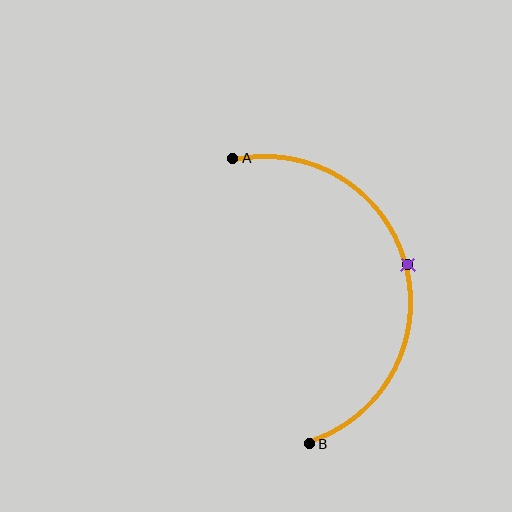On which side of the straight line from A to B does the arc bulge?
The arc bulges to the right of the straight line connecting A and B.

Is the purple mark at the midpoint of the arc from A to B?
Yes. The purple mark lies on the arc at equal arc-length from both A and B — it is the arc midpoint.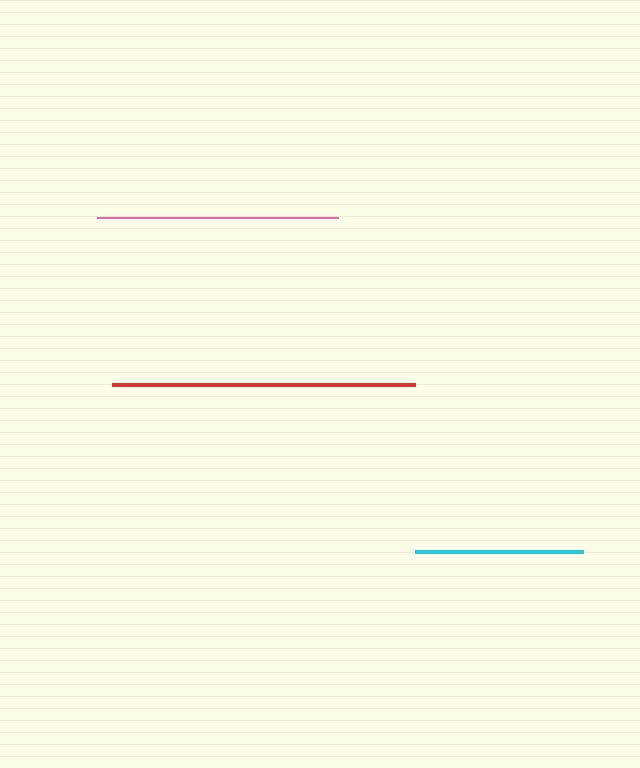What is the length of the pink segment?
The pink segment is approximately 241 pixels long.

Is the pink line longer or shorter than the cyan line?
The pink line is longer than the cyan line.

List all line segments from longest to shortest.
From longest to shortest: red, pink, cyan.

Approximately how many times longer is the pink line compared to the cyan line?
The pink line is approximately 1.4 times the length of the cyan line.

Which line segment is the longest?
The red line is the longest at approximately 304 pixels.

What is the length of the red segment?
The red segment is approximately 304 pixels long.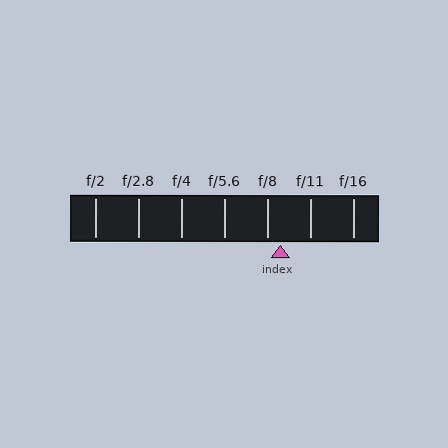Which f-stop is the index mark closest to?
The index mark is closest to f/8.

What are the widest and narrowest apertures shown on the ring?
The widest aperture shown is f/2 and the narrowest is f/16.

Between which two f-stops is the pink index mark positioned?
The index mark is between f/8 and f/11.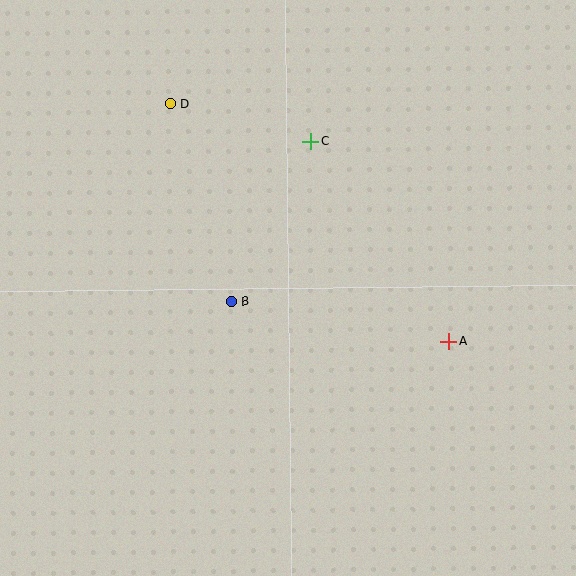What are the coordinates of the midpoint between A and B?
The midpoint between A and B is at (340, 321).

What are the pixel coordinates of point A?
Point A is at (449, 341).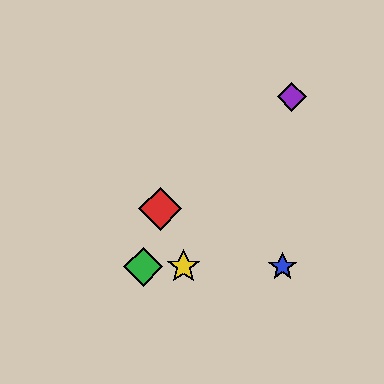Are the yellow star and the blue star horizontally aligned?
Yes, both are at y≈267.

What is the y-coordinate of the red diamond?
The red diamond is at y≈209.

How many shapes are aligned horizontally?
3 shapes (the blue star, the green diamond, the yellow star) are aligned horizontally.